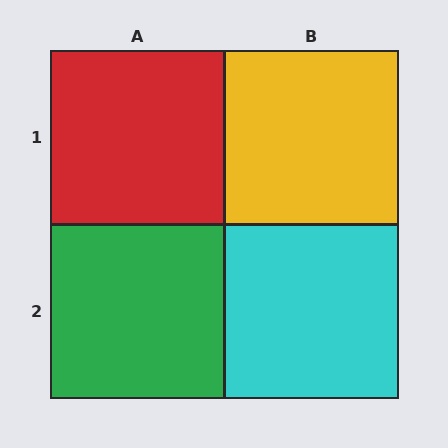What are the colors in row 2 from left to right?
Green, cyan.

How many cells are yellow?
1 cell is yellow.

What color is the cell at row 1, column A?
Red.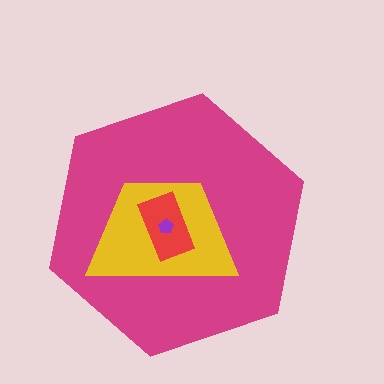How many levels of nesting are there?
4.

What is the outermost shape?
The magenta hexagon.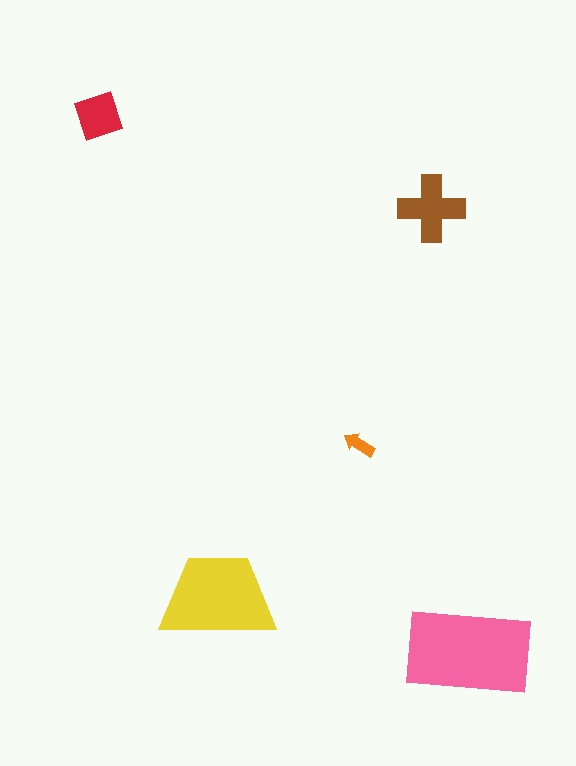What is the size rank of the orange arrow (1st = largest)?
5th.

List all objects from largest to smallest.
The pink rectangle, the yellow trapezoid, the brown cross, the red diamond, the orange arrow.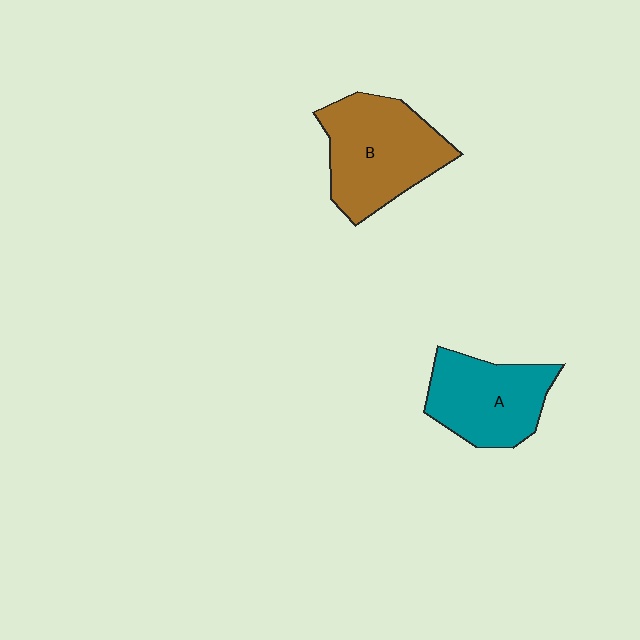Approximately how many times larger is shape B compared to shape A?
Approximately 1.2 times.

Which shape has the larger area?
Shape B (brown).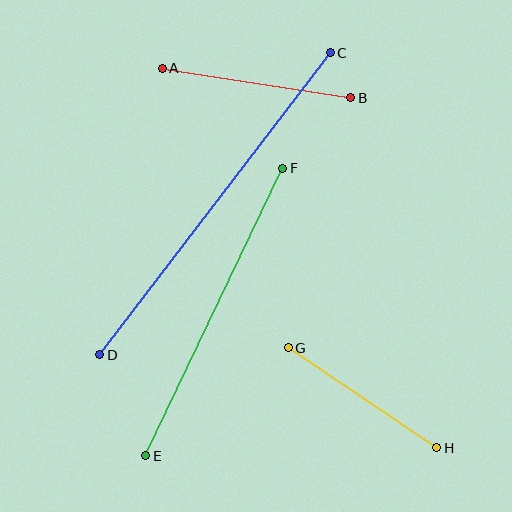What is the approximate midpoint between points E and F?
The midpoint is at approximately (214, 312) pixels.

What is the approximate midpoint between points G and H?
The midpoint is at approximately (363, 398) pixels.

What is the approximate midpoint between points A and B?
The midpoint is at approximately (256, 83) pixels.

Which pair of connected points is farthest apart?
Points C and D are farthest apart.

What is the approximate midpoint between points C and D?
The midpoint is at approximately (215, 204) pixels.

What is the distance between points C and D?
The distance is approximately 379 pixels.